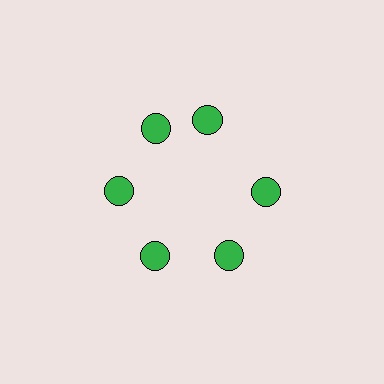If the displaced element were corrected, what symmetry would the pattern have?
It would have 6-fold rotational symmetry — the pattern would map onto itself every 60 degrees.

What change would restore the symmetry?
The symmetry would be restored by rotating it back into even spacing with its neighbors so that all 6 circles sit at equal angles and equal distance from the center.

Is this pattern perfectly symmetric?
No. The 6 green circles are arranged in a ring, but one element near the 1 o'clock position is rotated out of alignment along the ring, breaking the 6-fold rotational symmetry.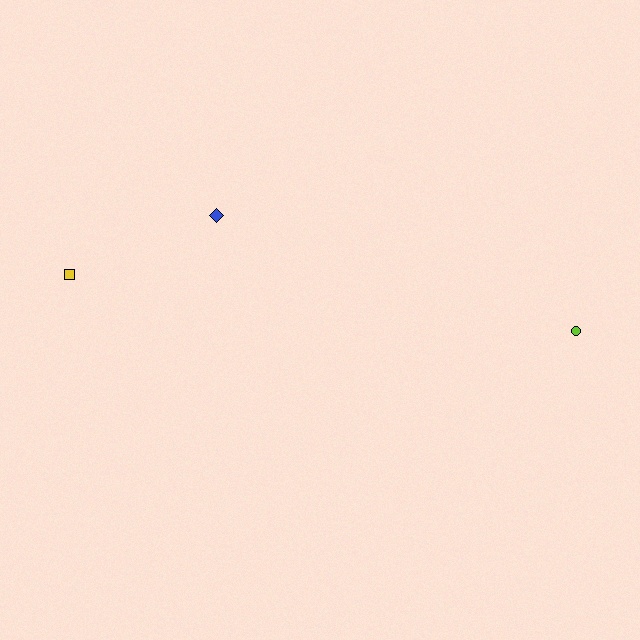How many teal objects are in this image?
There are no teal objects.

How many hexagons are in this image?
There are no hexagons.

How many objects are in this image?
There are 3 objects.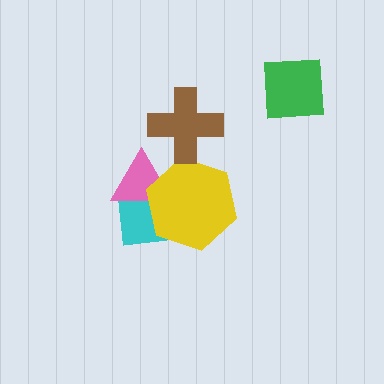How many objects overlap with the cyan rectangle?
2 objects overlap with the cyan rectangle.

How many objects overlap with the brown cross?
0 objects overlap with the brown cross.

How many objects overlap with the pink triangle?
2 objects overlap with the pink triangle.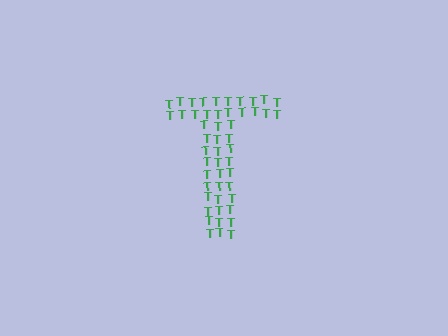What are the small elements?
The small elements are letter T's.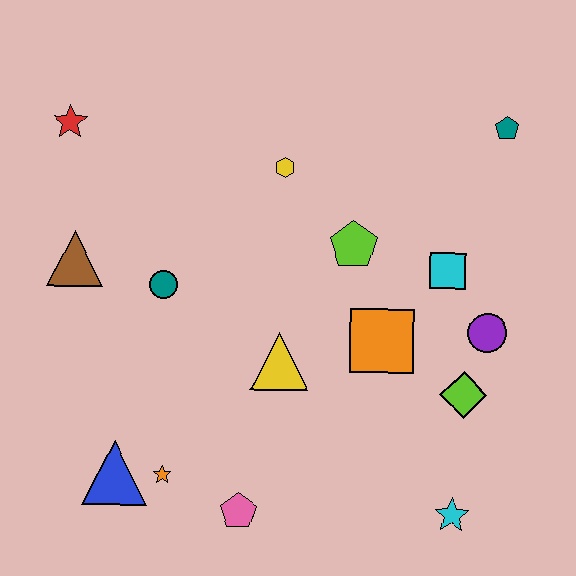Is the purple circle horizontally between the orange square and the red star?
No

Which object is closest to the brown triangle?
The teal circle is closest to the brown triangle.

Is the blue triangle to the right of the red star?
Yes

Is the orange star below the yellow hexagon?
Yes